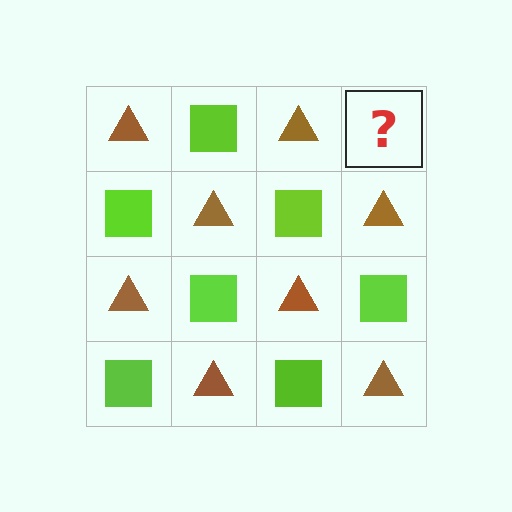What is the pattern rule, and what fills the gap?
The rule is that it alternates brown triangle and lime square in a checkerboard pattern. The gap should be filled with a lime square.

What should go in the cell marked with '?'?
The missing cell should contain a lime square.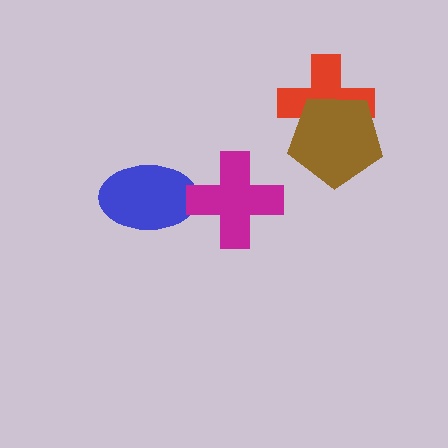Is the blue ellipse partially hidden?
Yes, it is partially covered by another shape.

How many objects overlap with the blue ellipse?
1 object overlaps with the blue ellipse.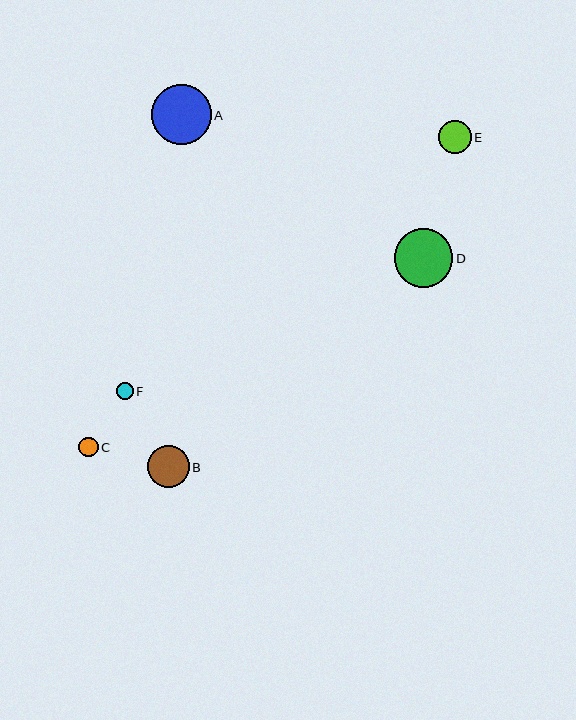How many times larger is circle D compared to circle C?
Circle D is approximately 3.0 times the size of circle C.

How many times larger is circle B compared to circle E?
Circle B is approximately 1.3 times the size of circle E.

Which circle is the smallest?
Circle F is the smallest with a size of approximately 17 pixels.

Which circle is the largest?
Circle A is the largest with a size of approximately 60 pixels.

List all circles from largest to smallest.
From largest to smallest: A, D, B, E, C, F.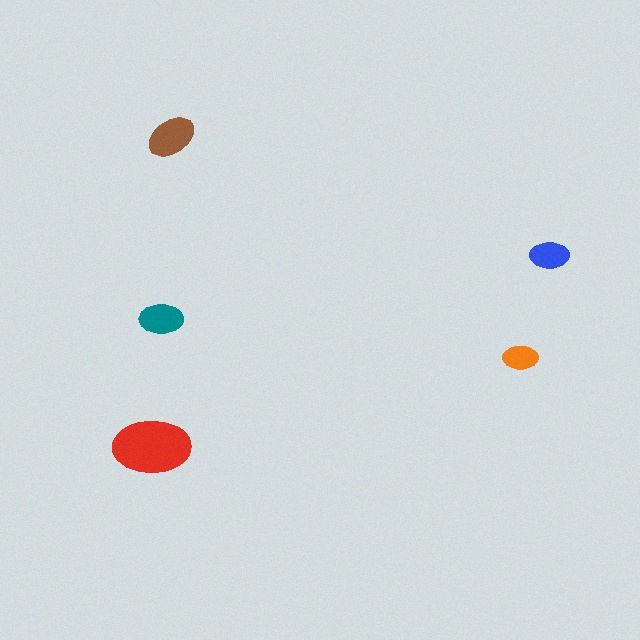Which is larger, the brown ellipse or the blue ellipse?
The brown one.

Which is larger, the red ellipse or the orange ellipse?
The red one.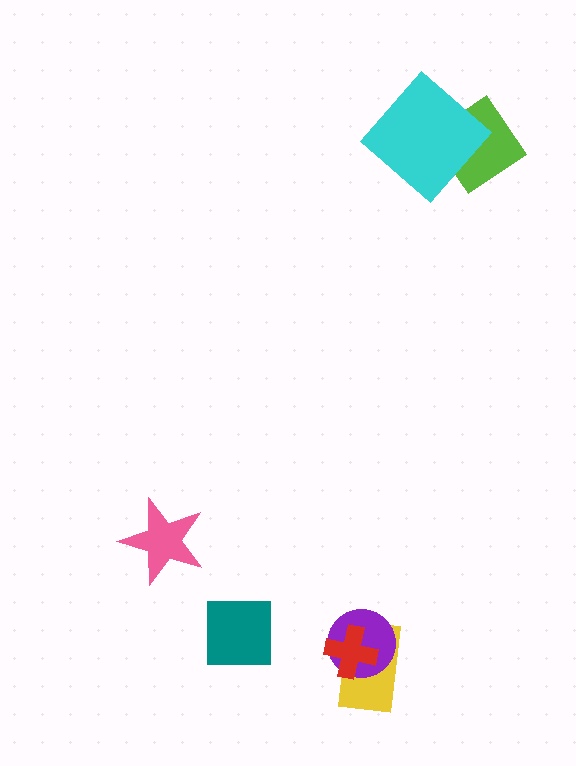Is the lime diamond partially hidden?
Yes, it is partially covered by another shape.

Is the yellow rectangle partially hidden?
Yes, it is partially covered by another shape.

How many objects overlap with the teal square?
0 objects overlap with the teal square.